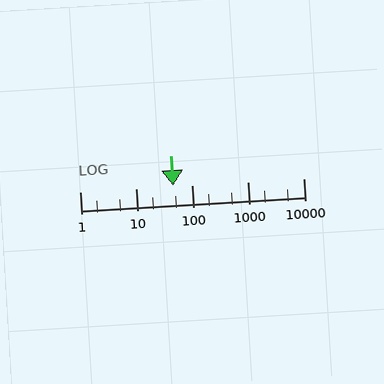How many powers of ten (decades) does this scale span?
The scale spans 4 decades, from 1 to 10000.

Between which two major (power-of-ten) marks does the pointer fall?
The pointer is between 10 and 100.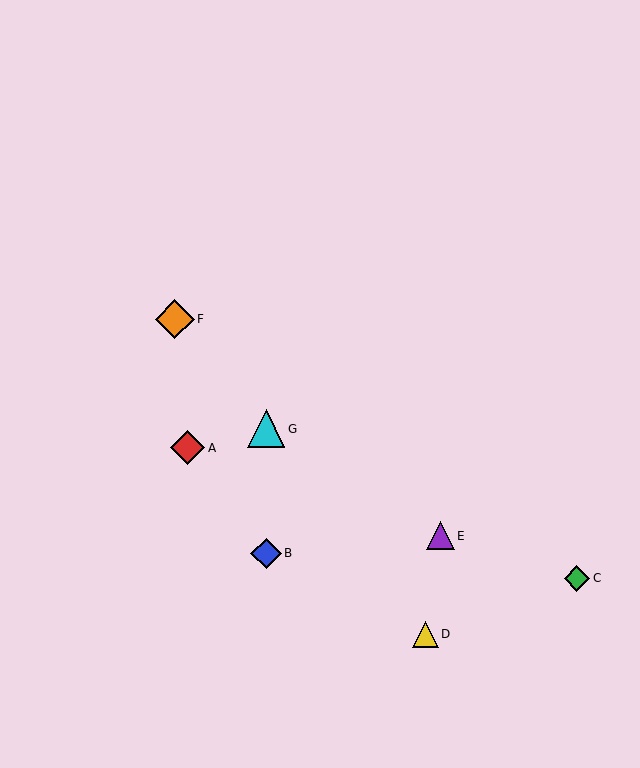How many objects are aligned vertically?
2 objects (B, G) are aligned vertically.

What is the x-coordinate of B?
Object B is at x≈266.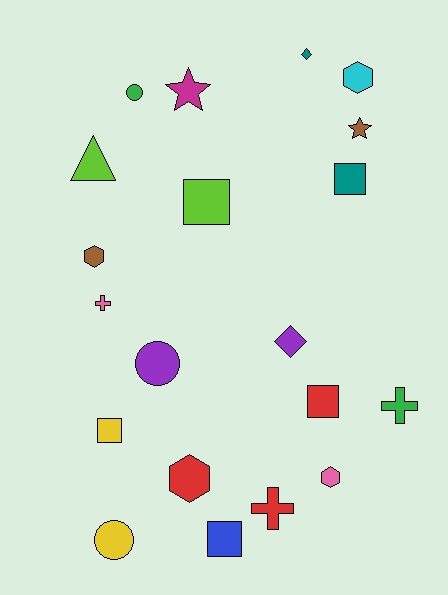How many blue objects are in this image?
There is 1 blue object.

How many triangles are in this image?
There is 1 triangle.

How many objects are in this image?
There are 20 objects.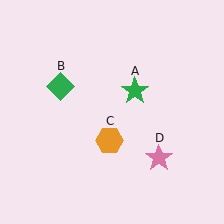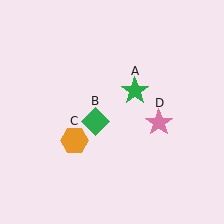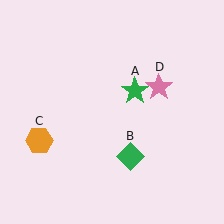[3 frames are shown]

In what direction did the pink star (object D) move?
The pink star (object D) moved up.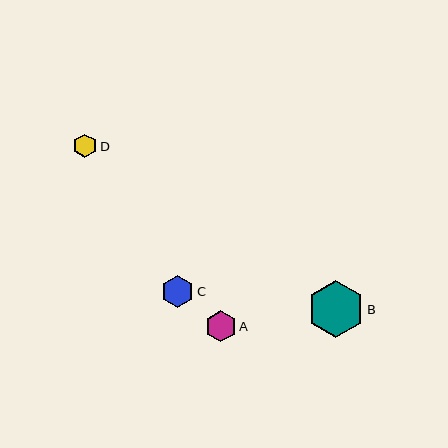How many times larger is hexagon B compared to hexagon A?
Hexagon B is approximately 1.8 times the size of hexagon A.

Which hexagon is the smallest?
Hexagon D is the smallest with a size of approximately 23 pixels.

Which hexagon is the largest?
Hexagon B is the largest with a size of approximately 56 pixels.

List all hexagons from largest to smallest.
From largest to smallest: B, C, A, D.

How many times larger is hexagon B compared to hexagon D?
Hexagon B is approximately 2.4 times the size of hexagon D.